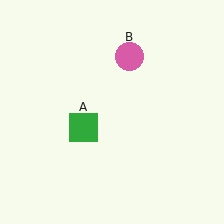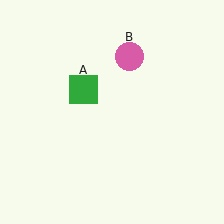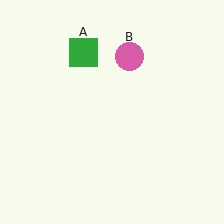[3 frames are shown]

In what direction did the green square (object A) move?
The green square (object A) moved up.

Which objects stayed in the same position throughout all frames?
Pink circle (object B) remained stationary.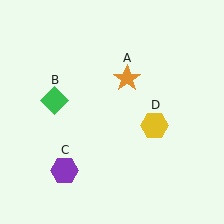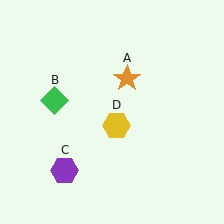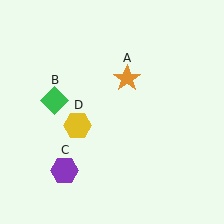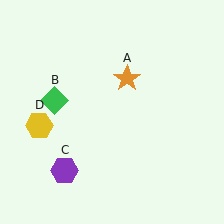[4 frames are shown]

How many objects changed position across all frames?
1 object changed position: yellow hexagon (object D).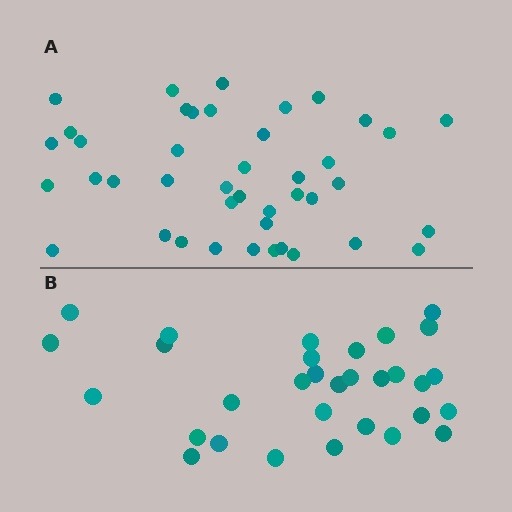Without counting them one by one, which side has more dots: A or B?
Region A (the top region) has more dots.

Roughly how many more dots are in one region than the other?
Region A has roughly 12 or so more dots than region B.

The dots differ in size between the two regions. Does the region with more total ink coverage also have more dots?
No. Region B has more total ink coverage because its dots are larger, but region A actually contains more individual dots. Total area can be misleading — the number of items is what matters here.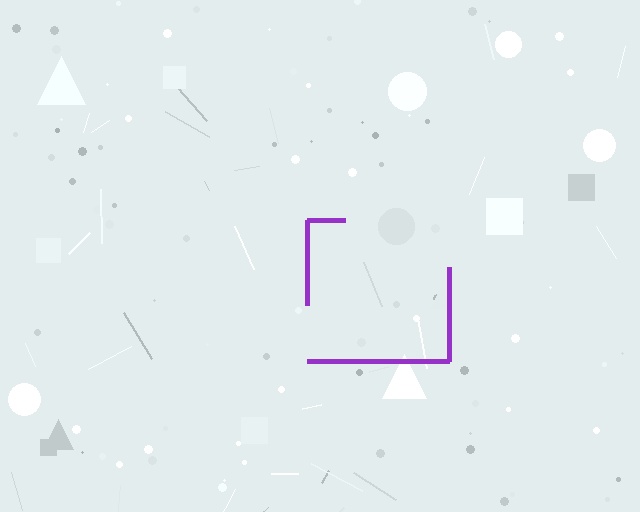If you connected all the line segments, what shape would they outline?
They would outline a square.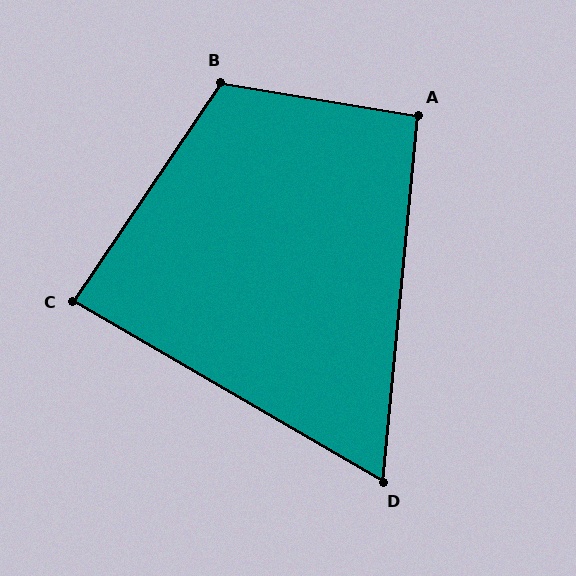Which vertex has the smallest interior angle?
D, at approximately 65 degrees.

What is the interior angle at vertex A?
Approximately 94 degrees (approximately right).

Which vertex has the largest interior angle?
B, at approximately 115 degrees.